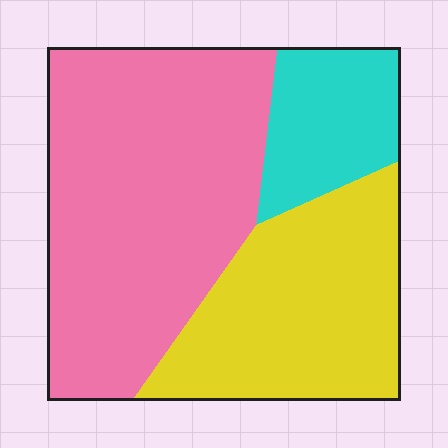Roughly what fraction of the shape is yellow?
Yellow covers around 35% of the shape.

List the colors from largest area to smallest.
From largest to smallest: pink, yellow, cyan.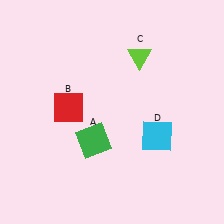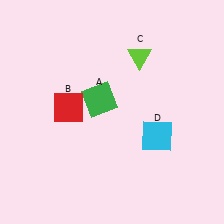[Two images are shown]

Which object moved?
The green square (A) moved up.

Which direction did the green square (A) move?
The green square (A) moved up.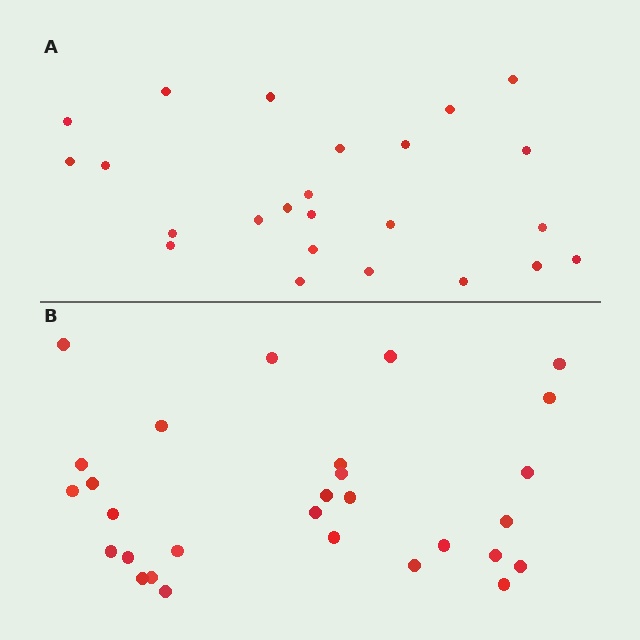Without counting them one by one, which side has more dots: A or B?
Region B (the bottom region) has more dots.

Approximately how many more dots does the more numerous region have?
Region B has about 5 more dots than region A.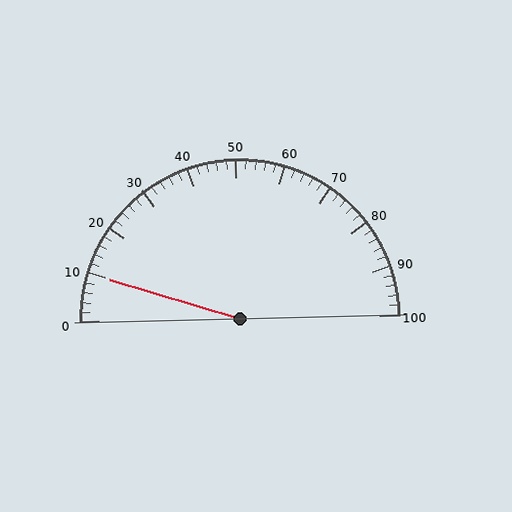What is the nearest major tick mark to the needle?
The nearest major tick mark is 10.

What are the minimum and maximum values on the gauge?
The gauge ranges from 0 to 100.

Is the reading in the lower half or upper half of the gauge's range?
The reading is in the lower half of the range (0 to 100).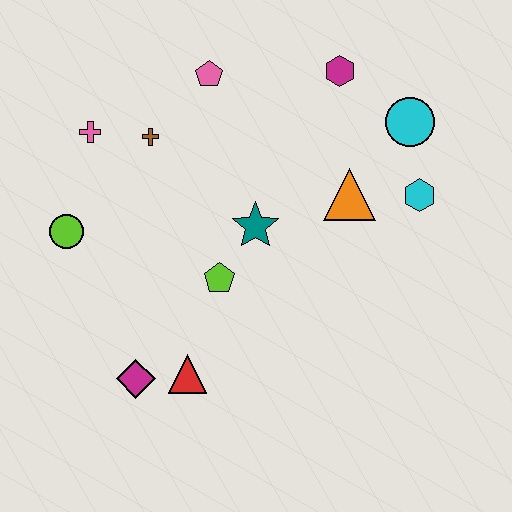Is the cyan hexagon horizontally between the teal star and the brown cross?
No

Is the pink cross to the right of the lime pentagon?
No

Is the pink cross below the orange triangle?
No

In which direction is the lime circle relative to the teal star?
The lime circle is to the left of the teal star.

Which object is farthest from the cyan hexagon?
The lime circle is farthest from the cyan hexagon.